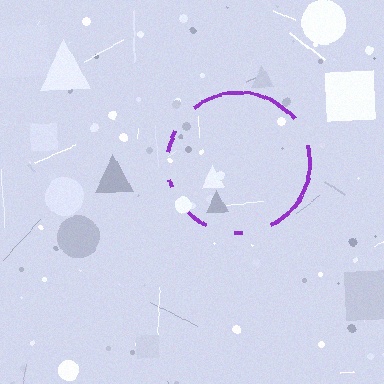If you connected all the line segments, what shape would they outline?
They would outline a circle.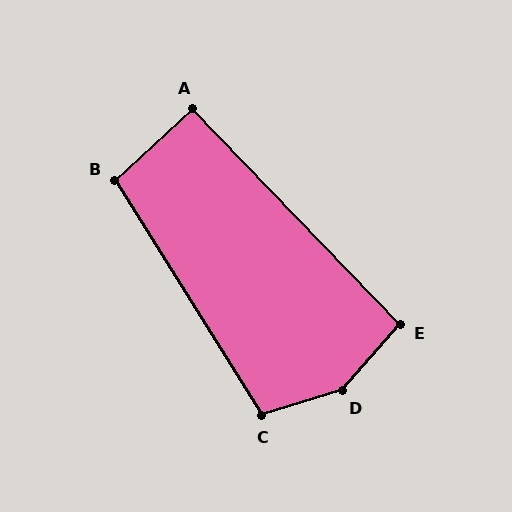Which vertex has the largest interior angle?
D, at approximately 149 degrees.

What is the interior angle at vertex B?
Approximately 101 degrees (obtuse).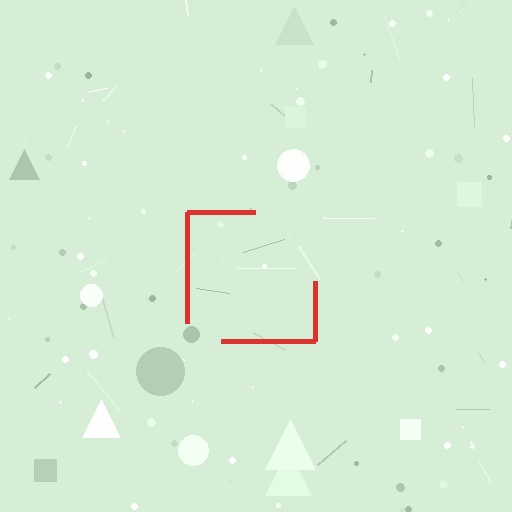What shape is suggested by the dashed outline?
The dashed outline suggests a square.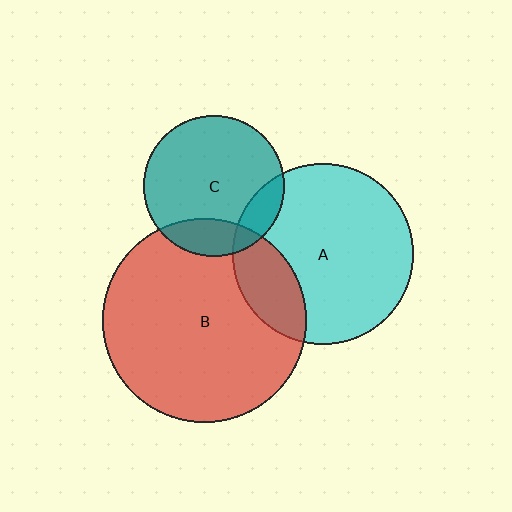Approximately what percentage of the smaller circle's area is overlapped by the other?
Approximately 15%.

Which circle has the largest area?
Circle B (red).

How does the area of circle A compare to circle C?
Approximately 1.6 times.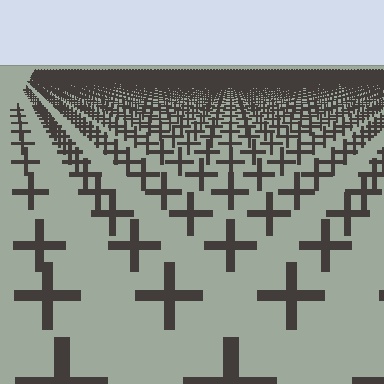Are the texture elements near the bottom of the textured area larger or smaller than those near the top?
Larger. Near the bottom, elements are closer to the viewer and appear at a bigger on-screen size.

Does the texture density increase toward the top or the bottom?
Density increases toward the top.